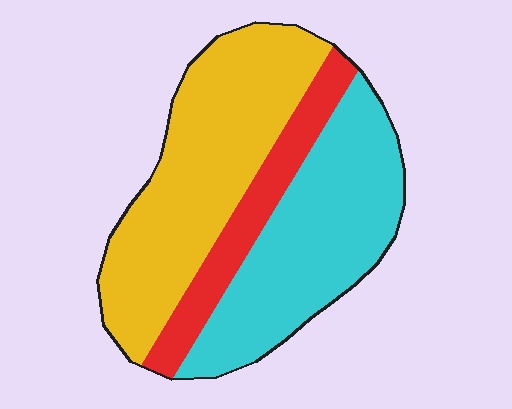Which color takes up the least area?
Red, at roughly 15%.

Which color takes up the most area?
Yellow, at roughly 45%.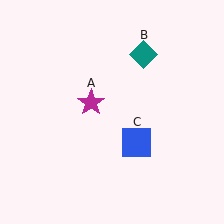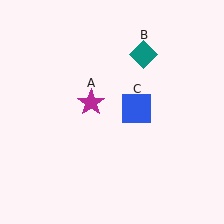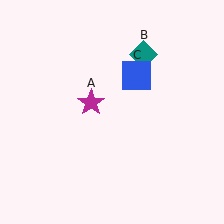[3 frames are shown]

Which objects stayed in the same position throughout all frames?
Magenta star (object A) and teal diamond (object B) remained stationary.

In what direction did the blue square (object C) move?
The blue square (object C) moved up.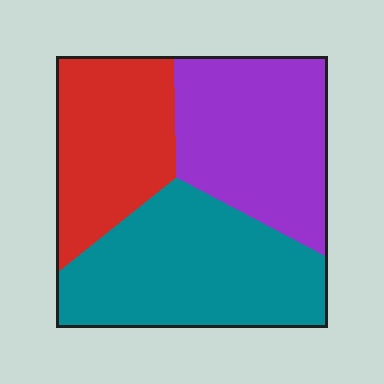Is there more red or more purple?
Purple.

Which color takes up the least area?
Red, at roughly 25%.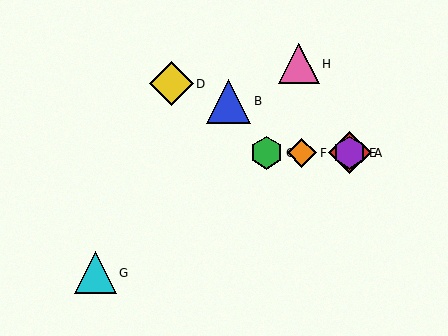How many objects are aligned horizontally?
4 objects (A, C, E, F) are aligned horizontally.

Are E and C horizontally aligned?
Yes, both are at y≈153.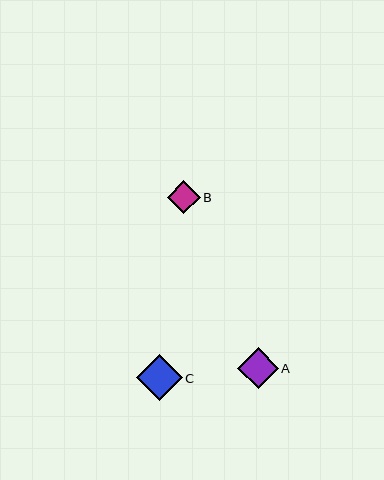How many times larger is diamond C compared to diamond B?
Diamond C is approximately 1.4 times the size of diamond B.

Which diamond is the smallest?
Diamond B is the smallest with a size of approximately 32 pixels.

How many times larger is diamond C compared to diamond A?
Diamond C is approximately 1.1 times the size of diamond A.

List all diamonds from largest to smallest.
From largest to smallest: C, A, B.